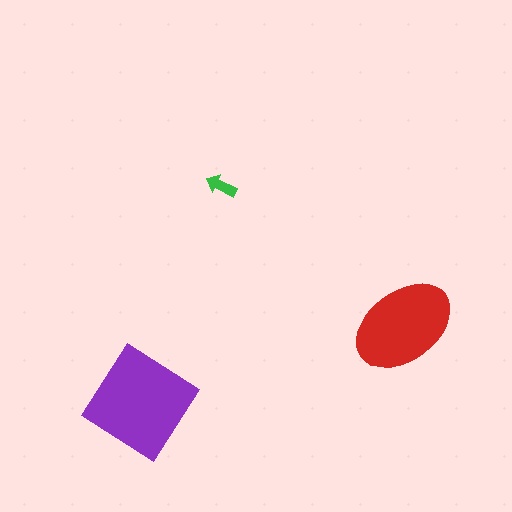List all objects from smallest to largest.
The green arrow, the red ellipse, the purple diamond.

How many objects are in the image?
There are 3 objects in the image.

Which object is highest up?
The green arrow is topmost.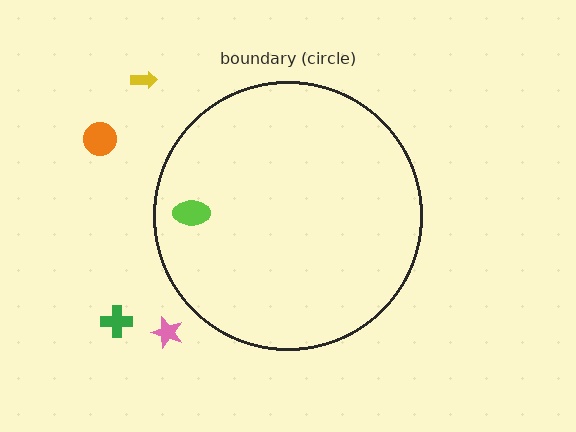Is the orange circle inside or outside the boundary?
Outside.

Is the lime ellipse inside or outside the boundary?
Inside.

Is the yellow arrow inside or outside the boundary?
Outside.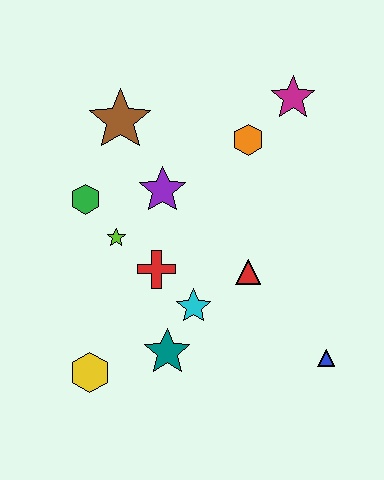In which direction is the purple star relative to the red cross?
The purple star is above the red cross.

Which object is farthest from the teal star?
The magenta star is farthest from the teal star.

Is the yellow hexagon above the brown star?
No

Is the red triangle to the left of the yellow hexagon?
No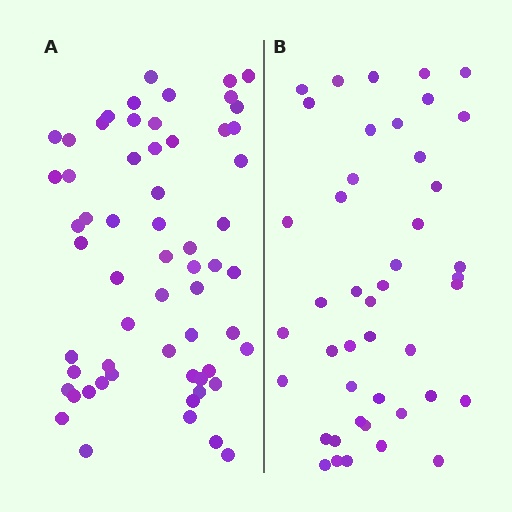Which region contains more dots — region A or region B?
Region A (the left region) has more dots.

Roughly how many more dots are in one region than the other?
Region A has approximately 15 more dots than region B.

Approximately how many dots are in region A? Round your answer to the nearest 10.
About 60 dots.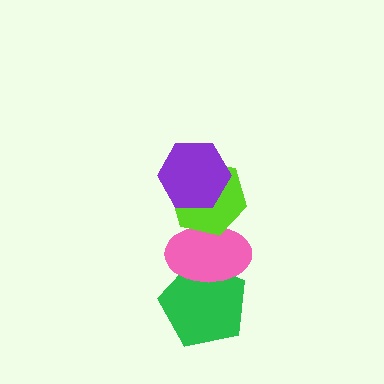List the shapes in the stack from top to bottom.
From top to bottom: the purple hexagon, the lime hexagon, the pink ellipse, the green pentagon.